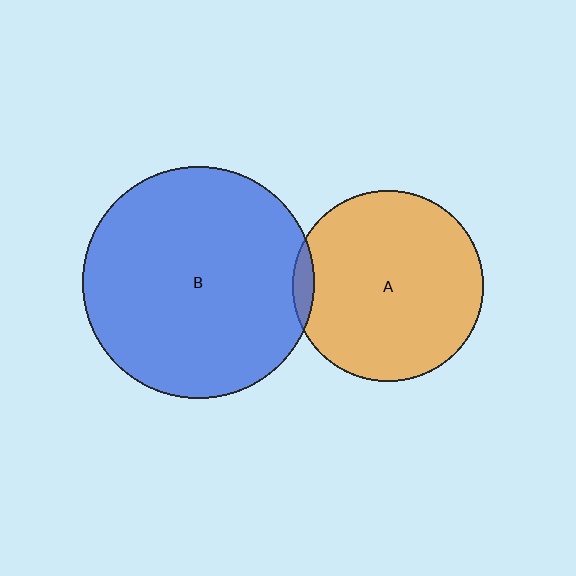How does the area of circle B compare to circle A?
Approximately 1.5 times.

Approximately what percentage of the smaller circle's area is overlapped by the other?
Approximately 5%.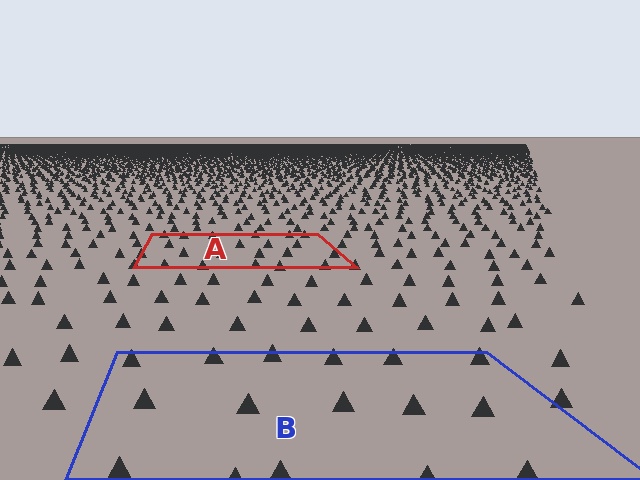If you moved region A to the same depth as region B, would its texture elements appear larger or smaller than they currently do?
They would appear larger. At a closer depth, the same texture elements are projected at a bigger on-screen size.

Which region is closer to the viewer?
Region B is closer. The texture elements there are larger and more spread out.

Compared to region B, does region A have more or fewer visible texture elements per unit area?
Region A has more texture elements per unit area — they are packed more densely because it is farther away.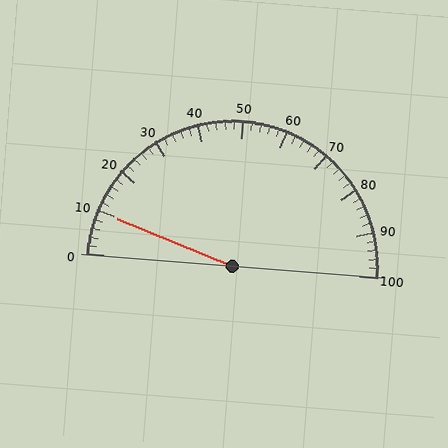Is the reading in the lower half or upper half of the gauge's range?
The reading is in the lower half of the range (0 to 100).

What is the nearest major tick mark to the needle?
The nearest major tick mark is 10.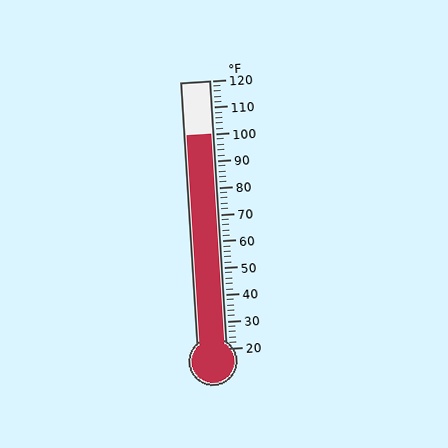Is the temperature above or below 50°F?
The temperature is above 50°F.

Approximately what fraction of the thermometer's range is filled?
The thermometer is filled to approximately 80% of its range.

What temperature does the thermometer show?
The thermometer shows approximately 100°F.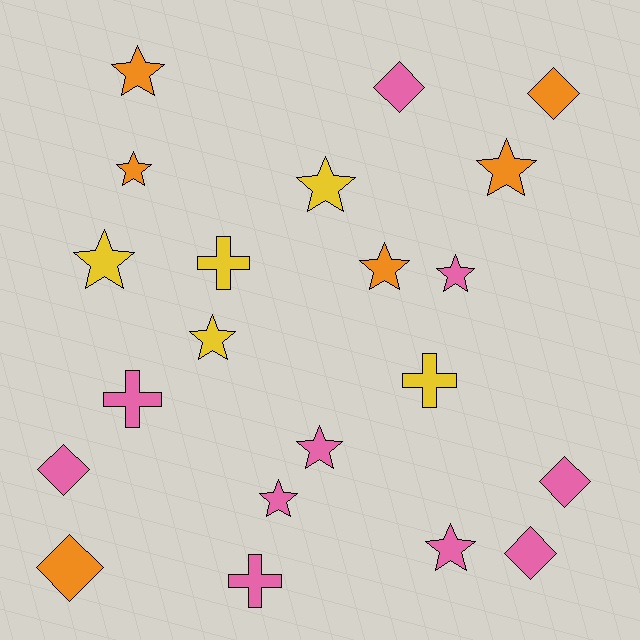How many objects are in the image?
There are 21 objects.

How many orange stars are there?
There are 4 orange stars.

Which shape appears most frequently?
Star, with 11 objects.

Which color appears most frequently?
Pink, with 10 objects.